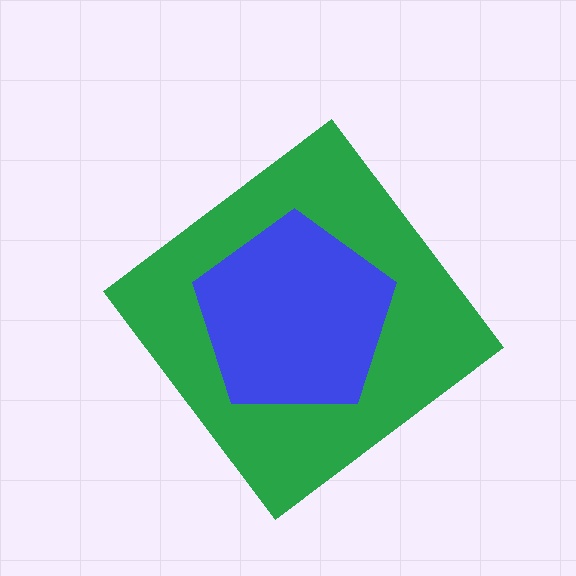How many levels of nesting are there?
2.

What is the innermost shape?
The blue pentagon.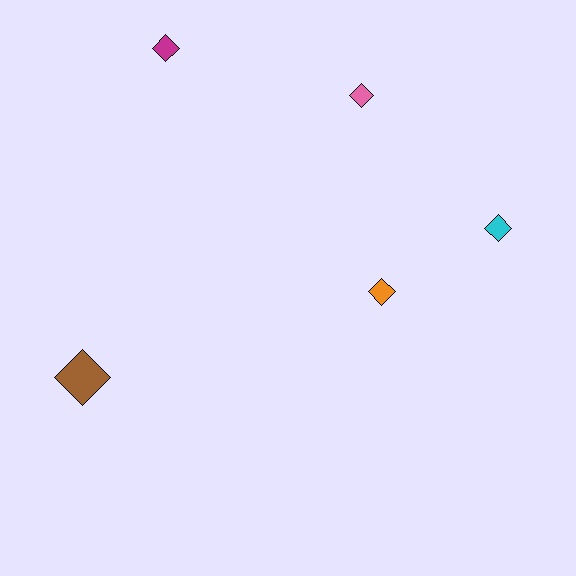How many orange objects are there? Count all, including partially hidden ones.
There is 1 orange object.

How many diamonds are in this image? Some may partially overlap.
There are 5 diamonds.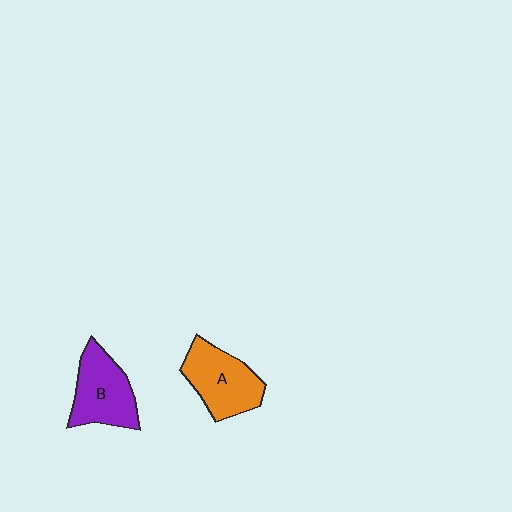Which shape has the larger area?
Shape A (orange).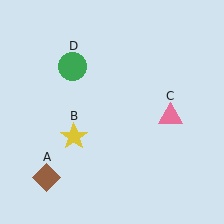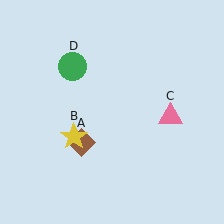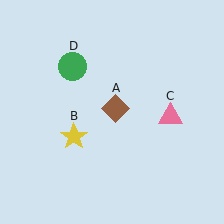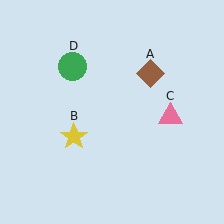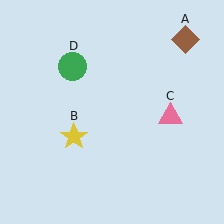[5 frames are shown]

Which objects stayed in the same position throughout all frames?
Yellow star (object B) and pink triangle (object C) and green circle (object D) remained stationary.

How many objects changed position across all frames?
1 object changed position: brown diamond (object A).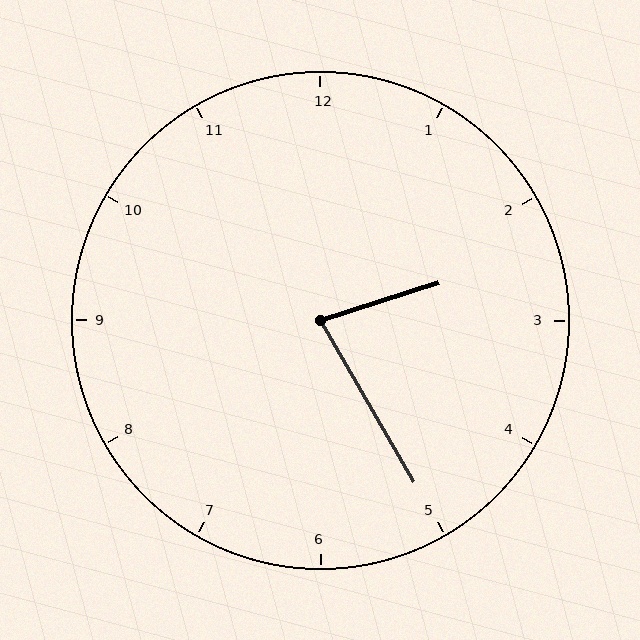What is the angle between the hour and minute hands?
Approximately 78 degrees.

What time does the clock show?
2:25.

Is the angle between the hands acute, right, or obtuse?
It is acute.